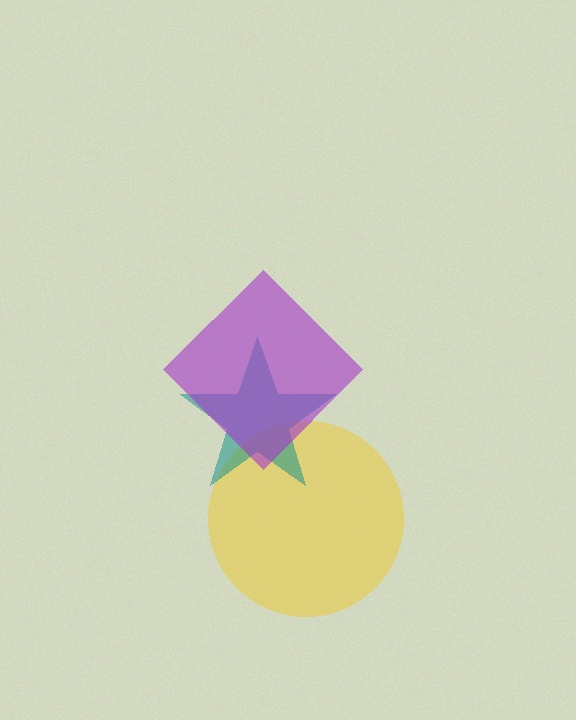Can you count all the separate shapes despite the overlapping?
Yes, there are 3 separate shapes.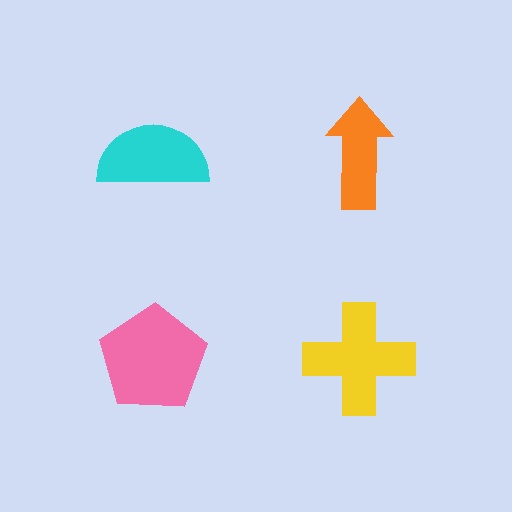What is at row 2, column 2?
A yellow cross.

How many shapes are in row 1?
2 shapes.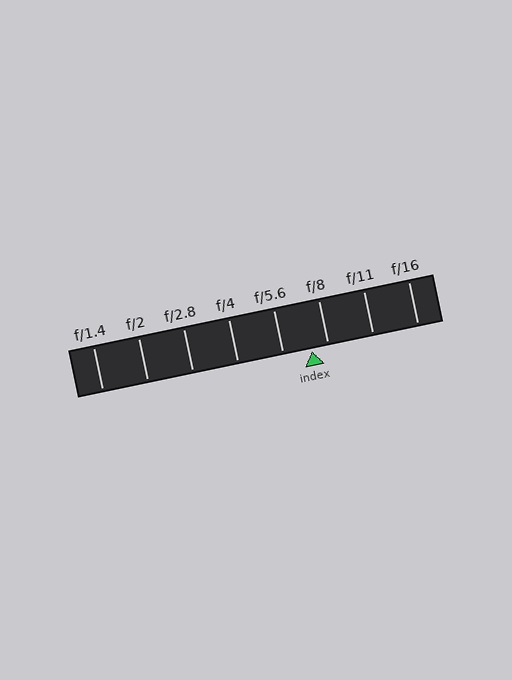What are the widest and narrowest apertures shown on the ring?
The widest aperture shown is f/1.4 and the narrowest is f/16.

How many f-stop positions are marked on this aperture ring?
There are 8 f-stop positions marked.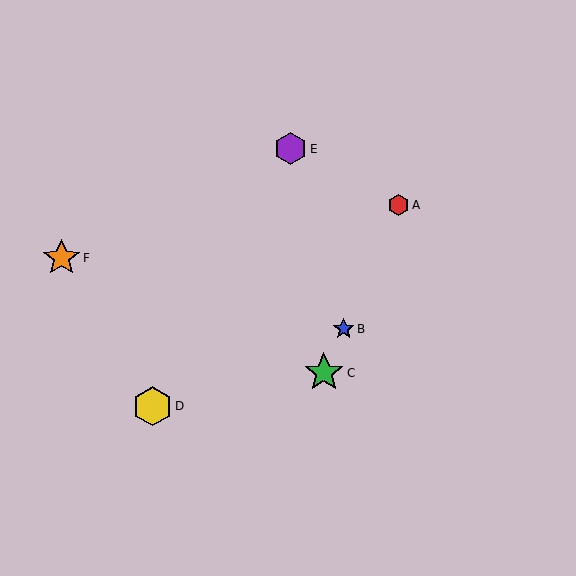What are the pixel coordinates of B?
Object B is at (344, 329).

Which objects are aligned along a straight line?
Objects A, B, C are aligned along a straight line.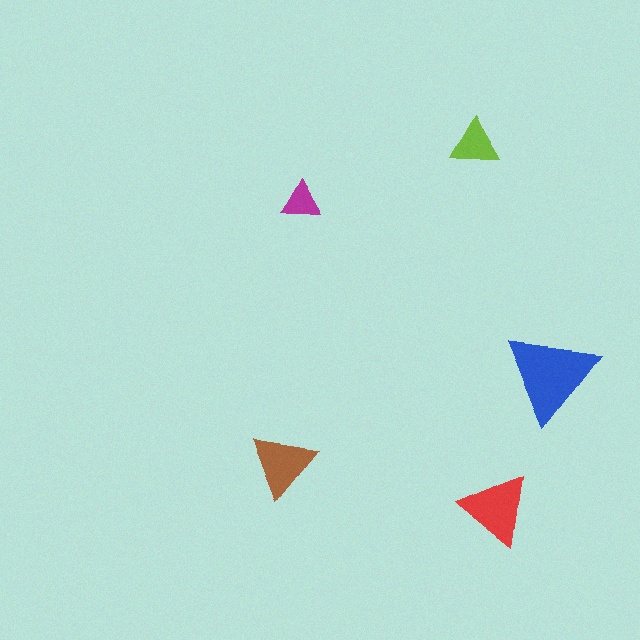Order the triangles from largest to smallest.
the blue one, the red one, the brown one, the lime one, the magenta one.